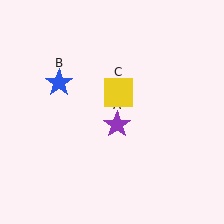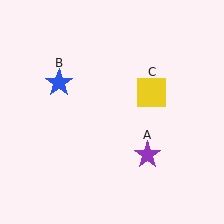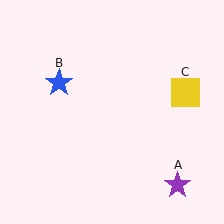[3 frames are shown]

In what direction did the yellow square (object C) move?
The yellow square (object C) moved right.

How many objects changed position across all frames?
2 objects changed position: purple star (object A), yellow square (object C).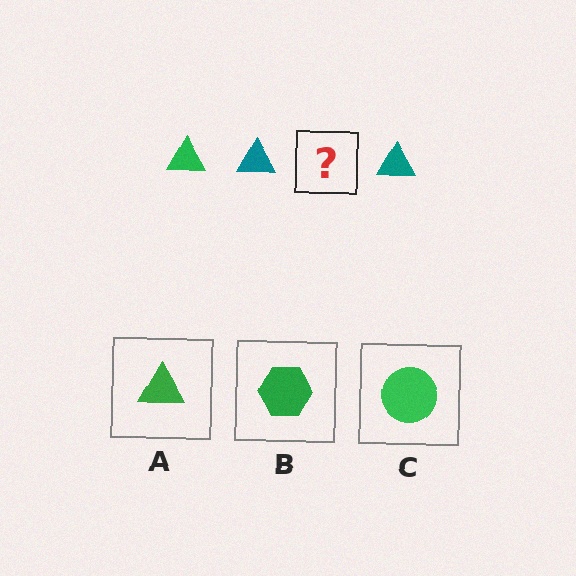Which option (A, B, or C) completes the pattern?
A.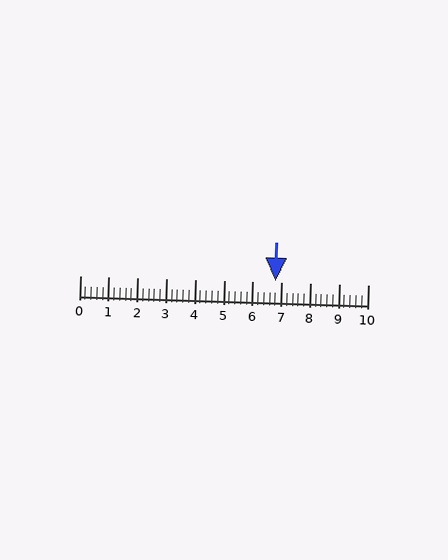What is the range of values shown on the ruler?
The ruler shows values from 0 to 10.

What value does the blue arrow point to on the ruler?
The blue arrow points to approximately 6.8.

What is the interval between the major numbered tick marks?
The major tick marks are spaced 1 units apart.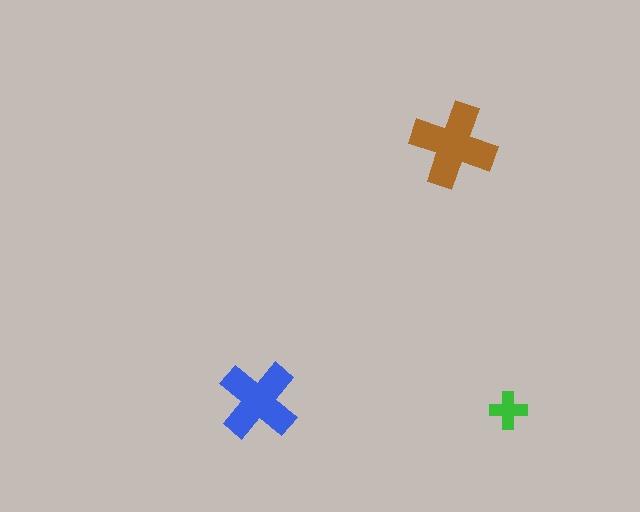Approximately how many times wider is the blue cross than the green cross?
About 2 times wider.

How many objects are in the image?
There are 3 objects in the image.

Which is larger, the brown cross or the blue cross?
The brown one.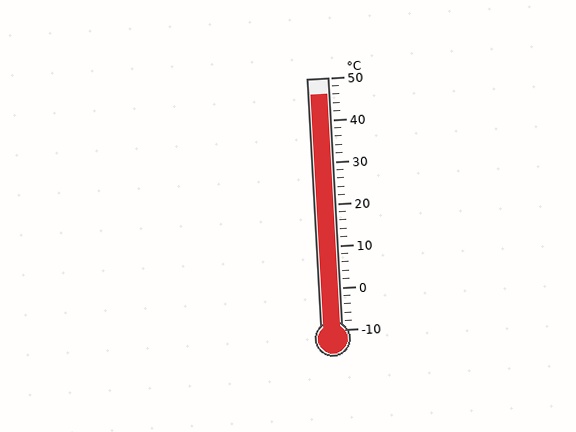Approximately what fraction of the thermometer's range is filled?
The thermometer is filled to approximately 95% of its range.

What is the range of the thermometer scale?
The thermometer scale ranges from -10°C to 50°C.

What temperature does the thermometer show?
The thermometer shows approximately 46°C.